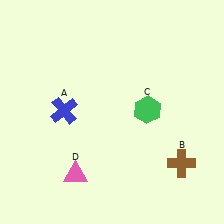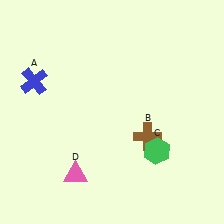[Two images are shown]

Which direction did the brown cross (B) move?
The brown cross (B) moved left.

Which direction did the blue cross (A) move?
The blue cross (A) moved left.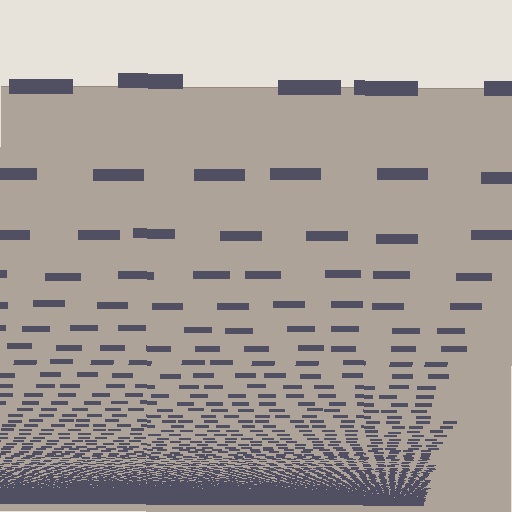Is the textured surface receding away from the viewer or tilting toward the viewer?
The surface appears to tilt toward the viewer. Texture elements get larger and sparser toward the top.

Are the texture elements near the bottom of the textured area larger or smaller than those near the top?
Smaller. The gradient is inverted — elements near the bottom are smaller and denser.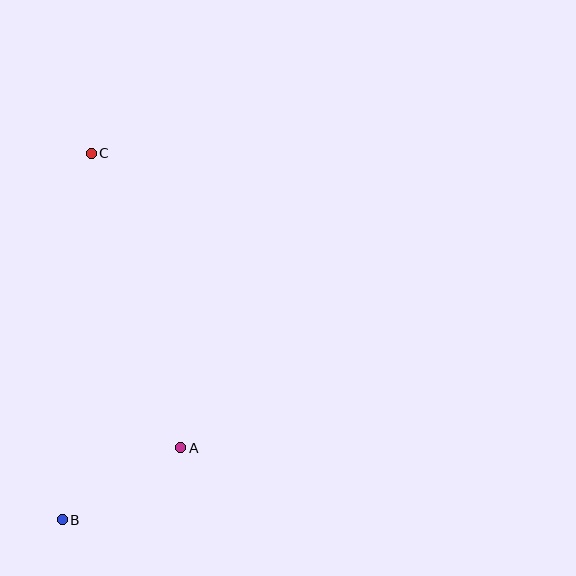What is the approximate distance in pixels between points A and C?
The distance between A and C is approximately 308 pixels.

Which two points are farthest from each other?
Points B and C are farthest from each other.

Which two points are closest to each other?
Points A and B are closest to each other.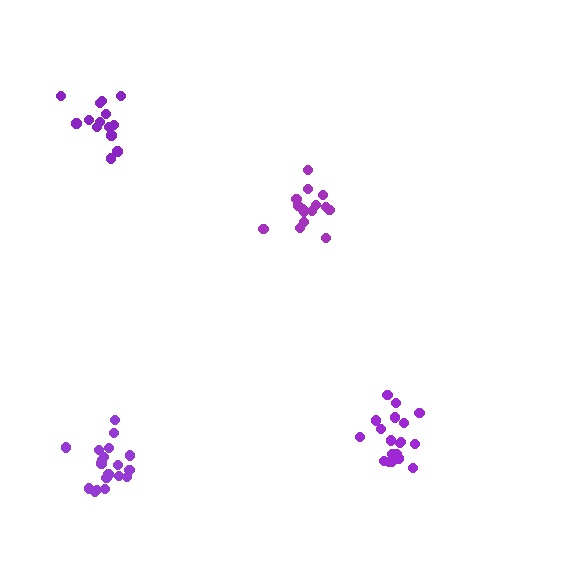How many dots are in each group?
Group 1: 15 dots, Group 2: 14 dots, Group 3: 19 dots, Group 4: 19 dots (67 total).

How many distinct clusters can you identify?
There are 4 distinct clusters.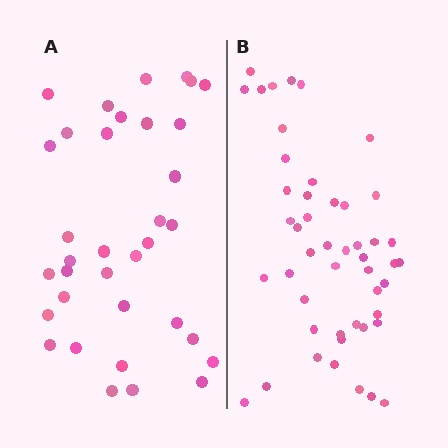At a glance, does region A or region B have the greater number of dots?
Region B (the right region) has more dots.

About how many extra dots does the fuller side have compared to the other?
Region B has approximately 15 more dots than region A.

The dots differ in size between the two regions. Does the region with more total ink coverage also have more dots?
No. Region A has more total ink coverage because its dots are larger, but region B actually contains more individual dots. Total area can be misleading — the number of items is what matters here.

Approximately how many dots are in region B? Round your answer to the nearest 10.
About 50 dots. (The exact count is 48, which rounds to 50.)